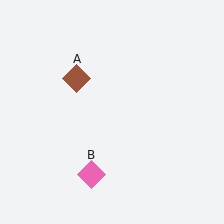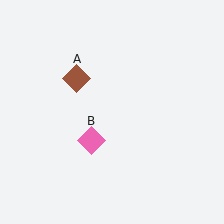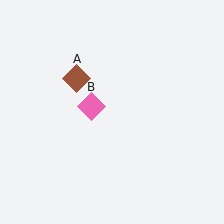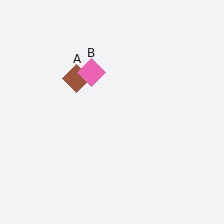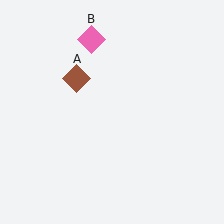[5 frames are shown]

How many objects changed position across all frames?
1 object changed position: pink diamond (object B).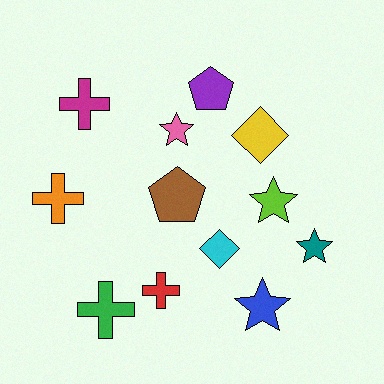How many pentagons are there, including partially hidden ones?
There are 2 pentagons.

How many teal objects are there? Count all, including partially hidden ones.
There is 1 teal object.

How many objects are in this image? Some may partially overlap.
There are 12 objects.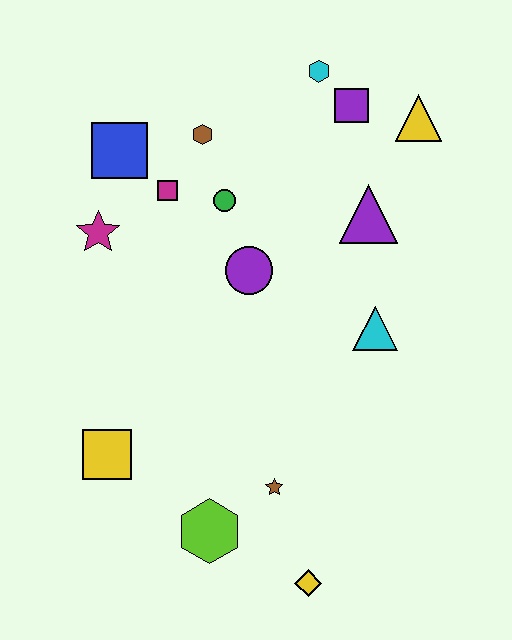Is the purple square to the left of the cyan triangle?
Yes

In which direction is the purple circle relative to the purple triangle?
The purple circle is to the left of the purple triangle.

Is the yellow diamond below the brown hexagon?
Yes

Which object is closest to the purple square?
The cyan hexagon is closest to the purple square.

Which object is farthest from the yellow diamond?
The cyan hexagon is farthest from the yellow diamond.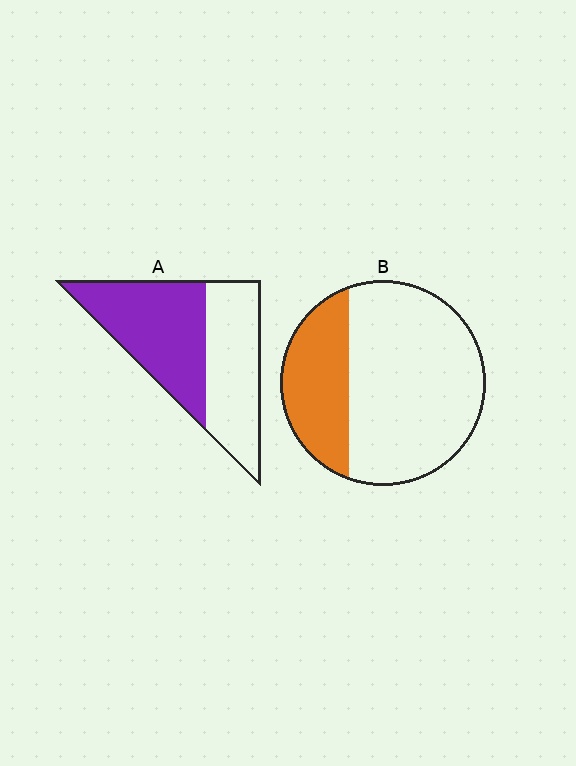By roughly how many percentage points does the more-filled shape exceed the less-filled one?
By roughly 25 percentage points (A over B).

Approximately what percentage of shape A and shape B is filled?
A is approximately 55% and B is approximately 30%.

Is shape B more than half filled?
No.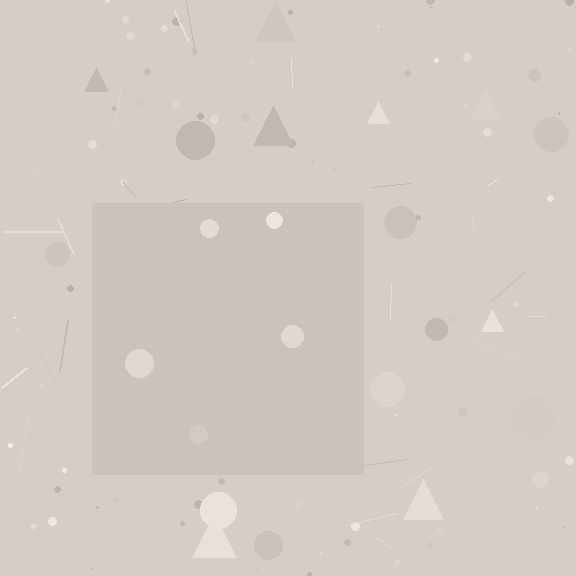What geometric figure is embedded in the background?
A square is embedded in the background.